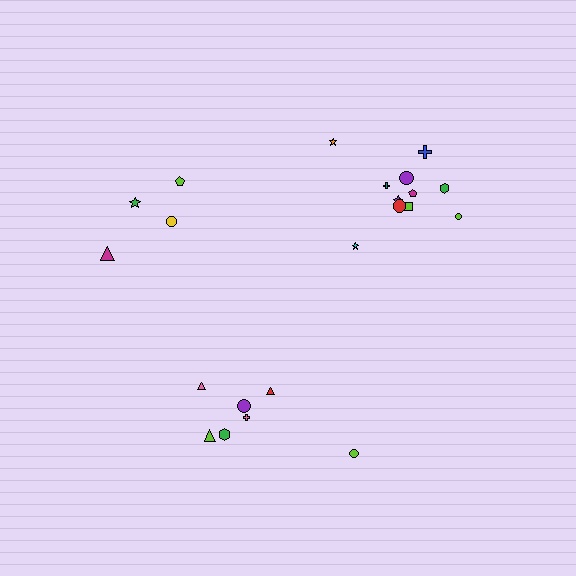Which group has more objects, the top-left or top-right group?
The top-right group.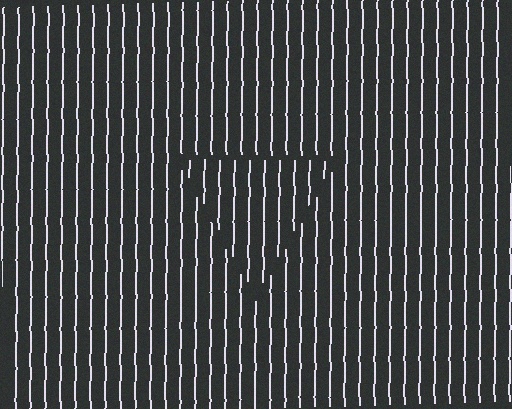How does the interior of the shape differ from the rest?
The interior of the shape contains the same grating, shifted by half a period — the contour is defined by the phase discontinuity where line-ends from the inner and outer gratings abut.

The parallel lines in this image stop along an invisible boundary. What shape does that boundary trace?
An illusory triangle. The interior of the shape contains the same grating, shifted by half a period — the contour is defined by the phase discontinuity where line-ends from the inner and outer gratings abut.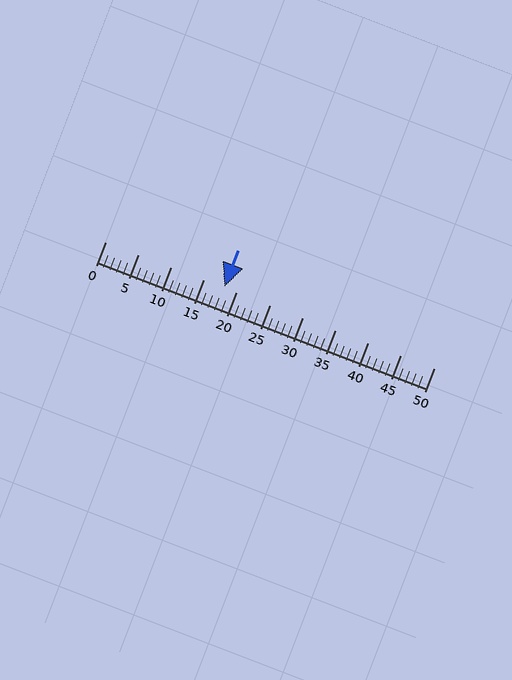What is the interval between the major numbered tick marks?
The major tick marks are spaced 5 units apart.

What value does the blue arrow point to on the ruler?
The blue arrow points to approximately 18.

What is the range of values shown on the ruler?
The ruler shows values from 0 to 50.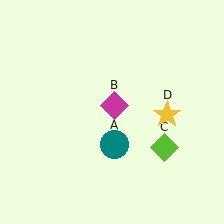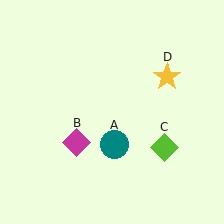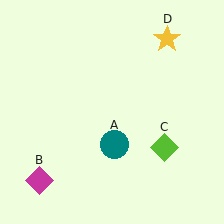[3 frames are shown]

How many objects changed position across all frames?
2 objects changed position: magenta diamond (object B), yellow star (object D).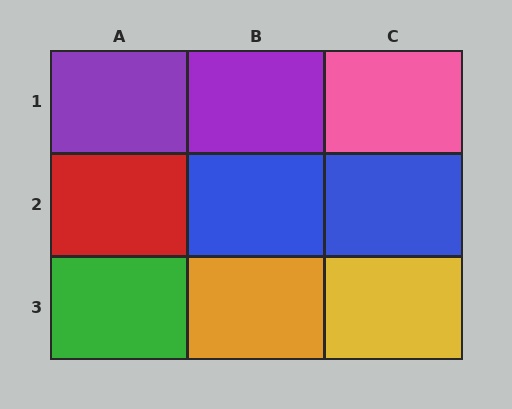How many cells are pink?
1 cell is pink.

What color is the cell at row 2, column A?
Red.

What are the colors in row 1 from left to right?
Purple, purple, pink.